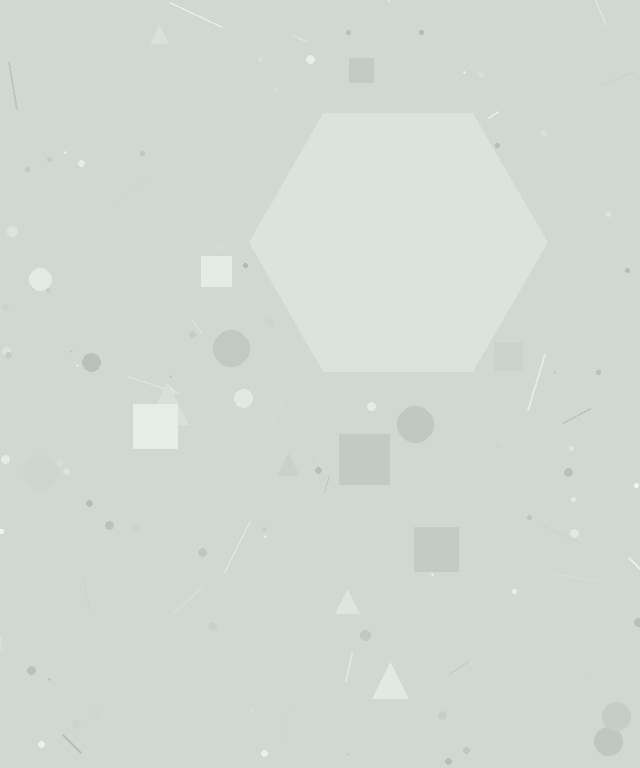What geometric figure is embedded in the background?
A hexagon is embedded in the background.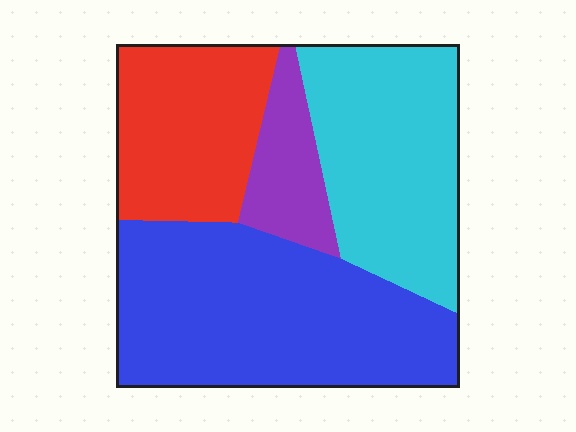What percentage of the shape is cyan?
Cyan covers around 30% of the shape.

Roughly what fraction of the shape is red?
Red takes up between a sixth and a third of the shape.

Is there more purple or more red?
Red.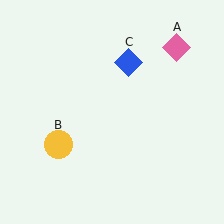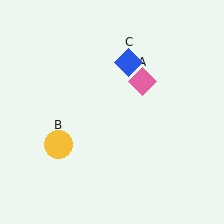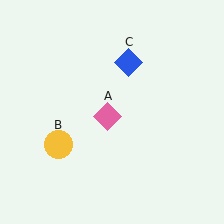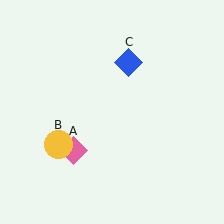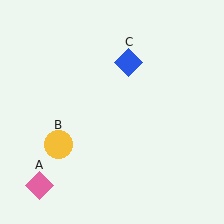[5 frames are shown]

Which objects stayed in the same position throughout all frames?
Yellow circle (object B) and blue diamond (object C) remained stationary.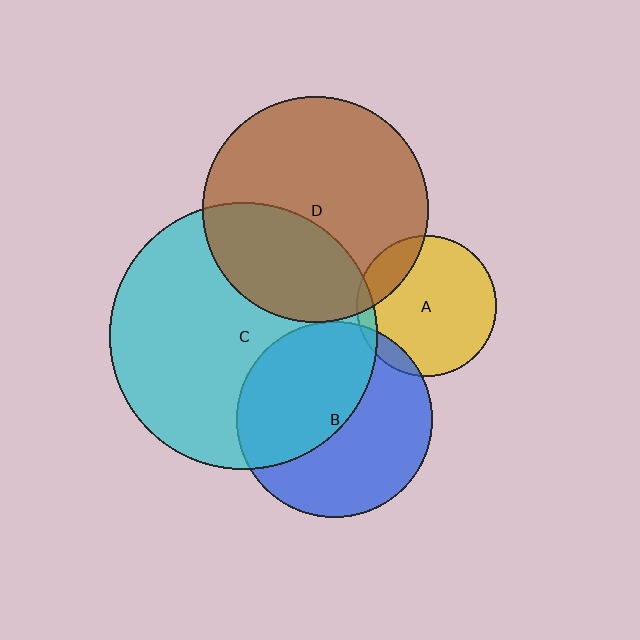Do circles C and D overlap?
Yes.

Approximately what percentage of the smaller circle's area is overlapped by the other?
Approximately 35%.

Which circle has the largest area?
Circle C (cyan).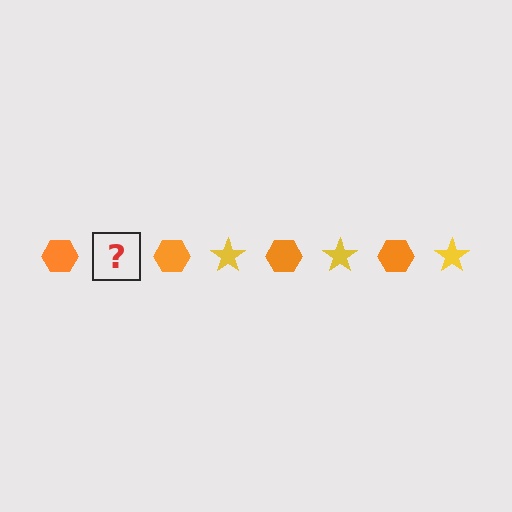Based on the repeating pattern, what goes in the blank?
The blank should be a yellow star.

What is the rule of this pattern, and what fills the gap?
The rule is that the pattern alternates between orange hexagon and yellow star. The gap should be filled with a yellow star.